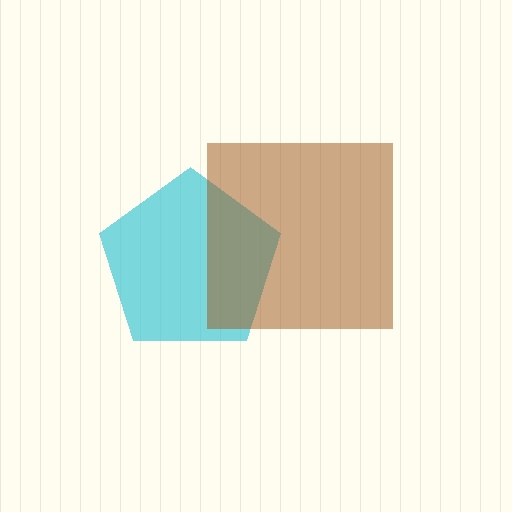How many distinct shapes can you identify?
There are 2 distinct shapes: a cyan pentagon, a brown square.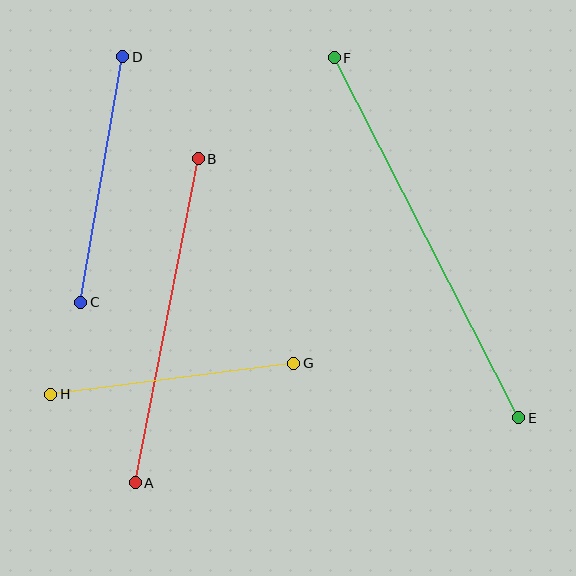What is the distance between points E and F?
The distance is approximately 405 pixels.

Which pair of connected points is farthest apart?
Points E and F are farthest apart.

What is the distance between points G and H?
The distance is approximately 245 pixels.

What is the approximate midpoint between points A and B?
The midpoint is at approximately (167, 321) pixels.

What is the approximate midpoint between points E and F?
The midpoint is at approximately (427, 238) pixels.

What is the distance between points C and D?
The distance is approximately 249 pixels.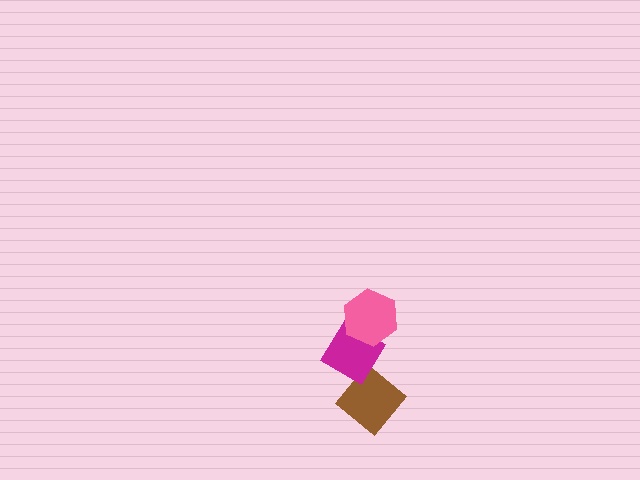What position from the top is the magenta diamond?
The magenta diamond is 2nd from the top.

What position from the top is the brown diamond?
The brown diamond is 3rd from the top.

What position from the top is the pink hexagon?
The pink hexagon is 1st from the top.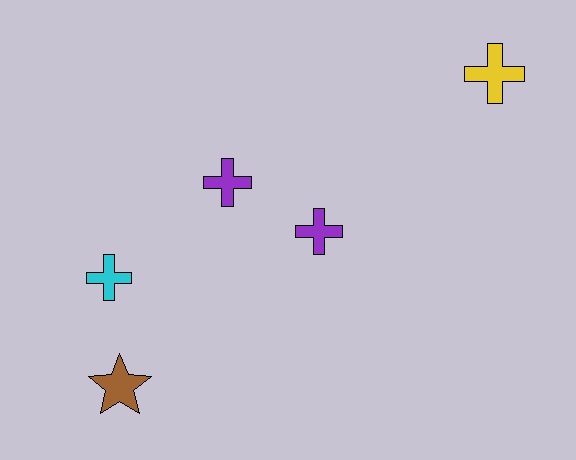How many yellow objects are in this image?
There is 1 yellow object.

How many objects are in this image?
There are 5 objects.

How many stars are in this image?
There is 1 star.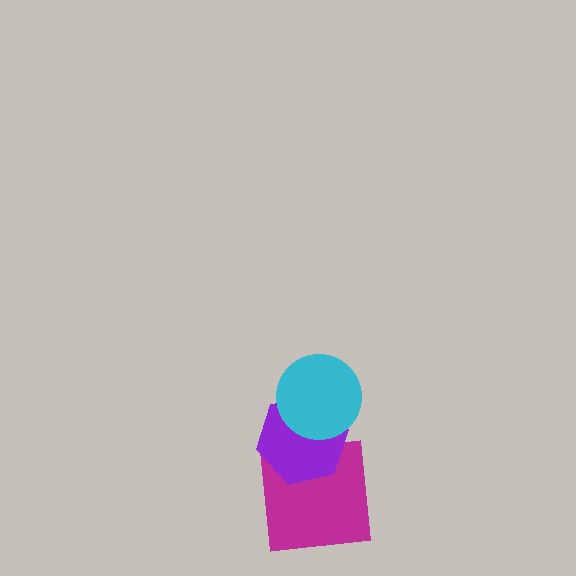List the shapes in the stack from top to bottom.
From top to bottom: the cyan circle, the purple hexagon, the magenta square.